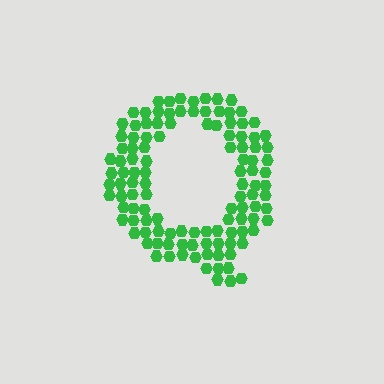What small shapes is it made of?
It is made of small hexagons.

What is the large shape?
The large shape is the letter Q.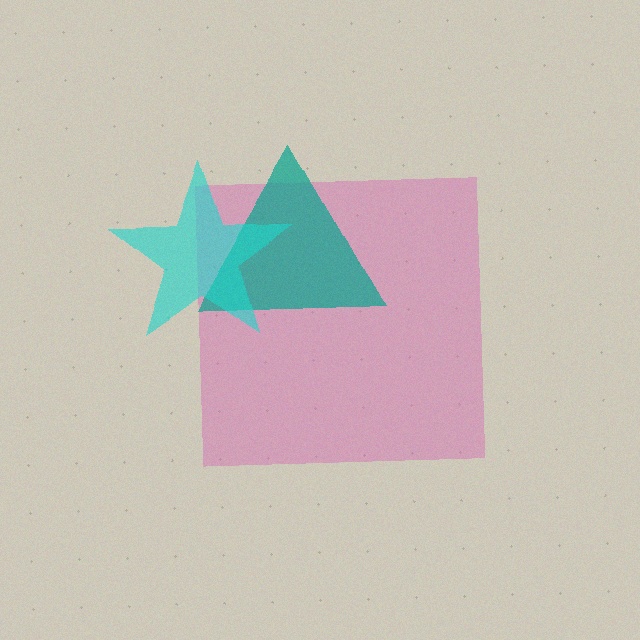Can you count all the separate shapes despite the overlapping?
Yes, there are 3 separate shapes.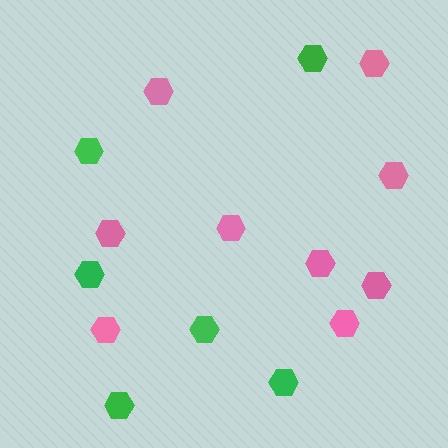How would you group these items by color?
There are 2 groups: one group of green hexagons (6) and one group of pink hexagons (9).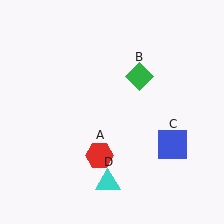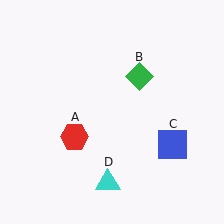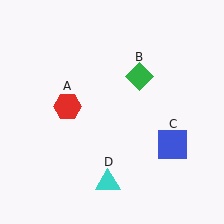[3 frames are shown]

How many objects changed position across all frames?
1 object changed position: red hexagon (object A).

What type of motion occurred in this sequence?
The red hexagon (object A) rotated clockwise around the center of the scene.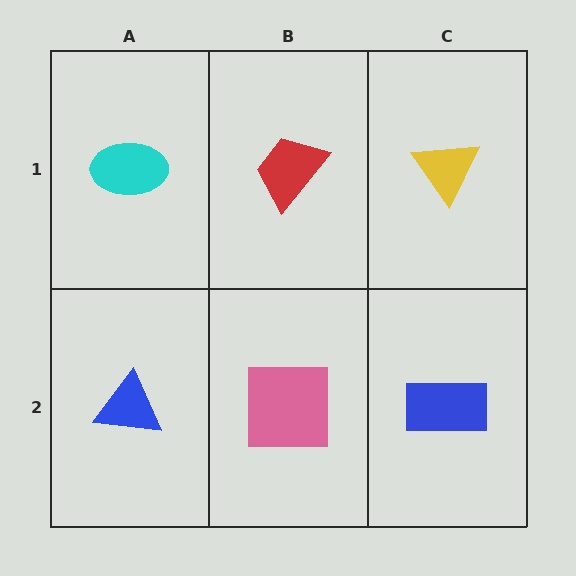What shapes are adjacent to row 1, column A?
A blue triangle (row 2, column A), a red trapezoid (row 1, column B).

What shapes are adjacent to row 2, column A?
A cyan ellipse (row 1, column A), a pink square (row 2, column B).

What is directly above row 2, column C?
A yellow triangle.